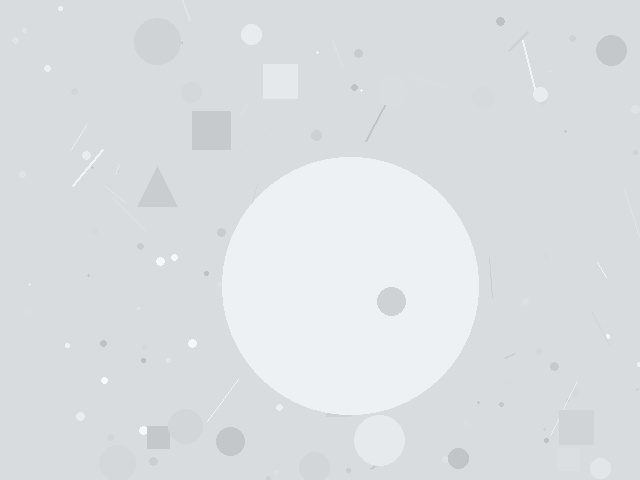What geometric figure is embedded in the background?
A circle is embedded in the background.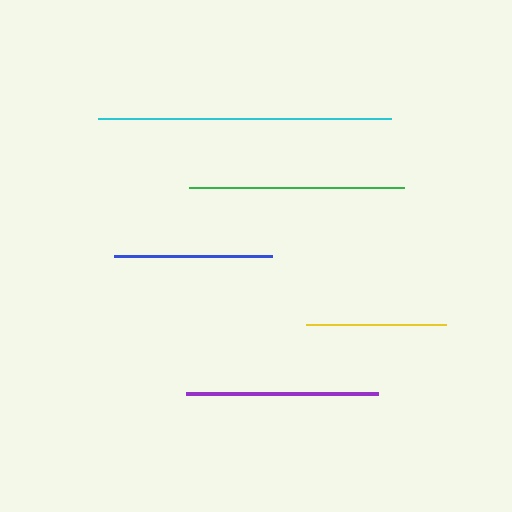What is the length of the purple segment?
The purple segment is approximately 193 pixels long.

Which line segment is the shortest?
The yellow line is the shortest at approximately 141 pixels.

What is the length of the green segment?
The green segment is approximately 215 pixels long.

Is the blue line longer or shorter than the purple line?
The purple line is longer than the blue line.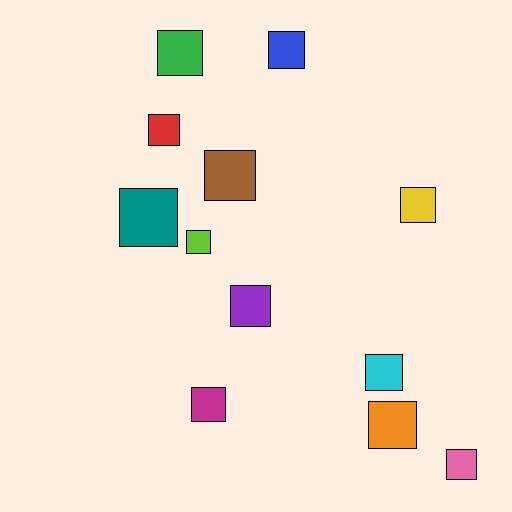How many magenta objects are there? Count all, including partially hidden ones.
There is 1 magenta object.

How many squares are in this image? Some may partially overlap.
There are 12 squares.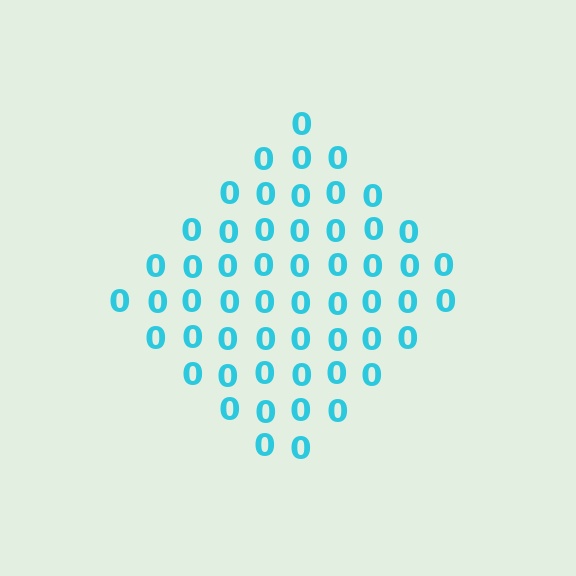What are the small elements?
The small elements are digit 0's.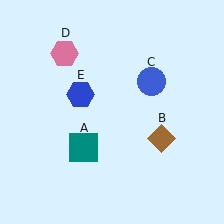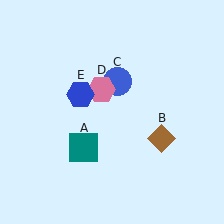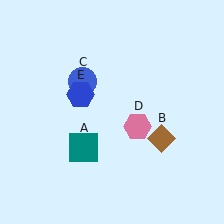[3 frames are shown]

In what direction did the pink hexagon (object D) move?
The pink hexagon (object D) moved down and to the right.